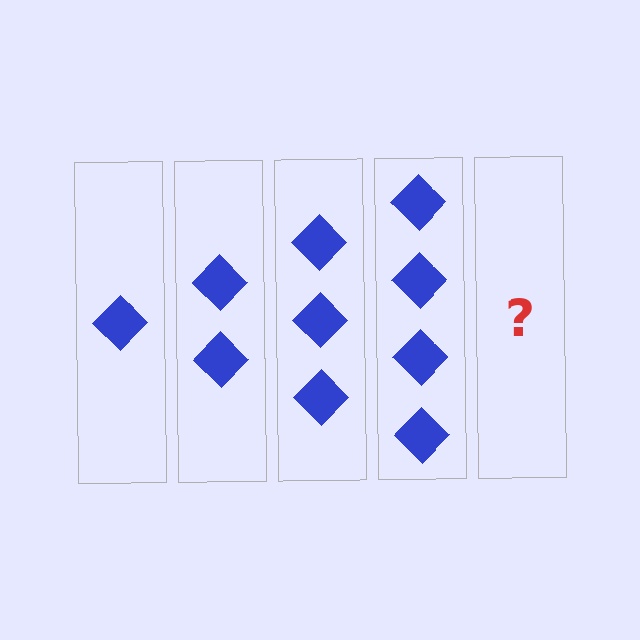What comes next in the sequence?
The next element should be 5 diamonds.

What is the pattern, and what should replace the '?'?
The pattern is that each step adds one more diamond. The '?' should be 5 diamonds.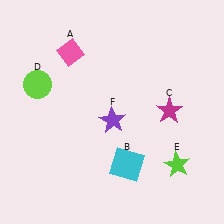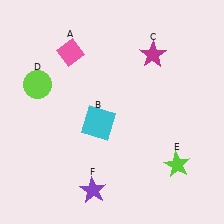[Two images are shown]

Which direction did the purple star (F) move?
The purple star (F) moved down.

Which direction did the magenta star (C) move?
The magenta star (C) moved up.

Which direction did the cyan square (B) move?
The cyan square (B) moved up.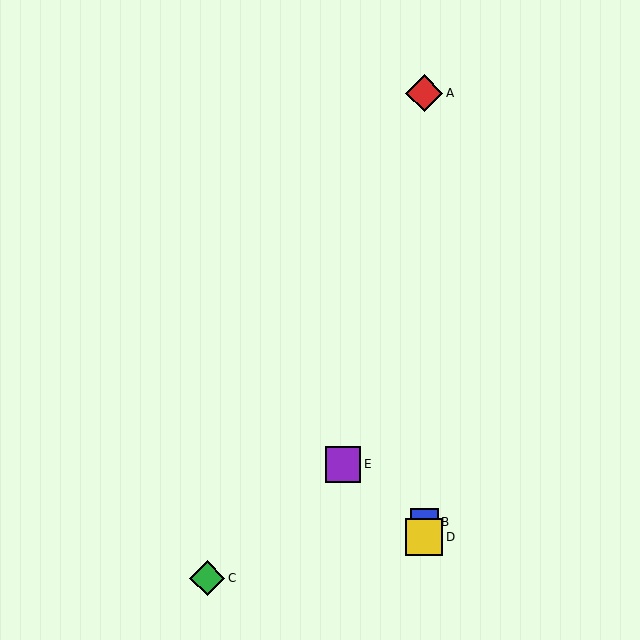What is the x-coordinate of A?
Object A is at x≈424.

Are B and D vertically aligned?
Yes, both are at x≈424.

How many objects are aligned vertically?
3 objects (A, B, D) are aligned vertically.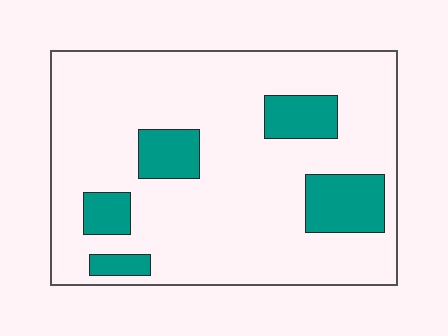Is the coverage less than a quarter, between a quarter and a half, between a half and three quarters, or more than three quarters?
Less than a quarter.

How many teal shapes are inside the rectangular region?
5.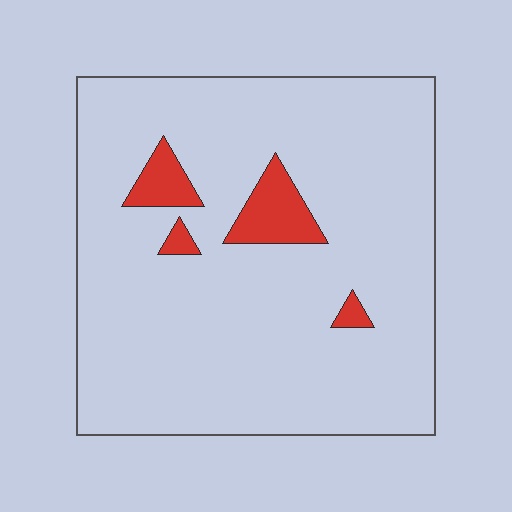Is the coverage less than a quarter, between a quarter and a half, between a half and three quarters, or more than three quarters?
Less than a quarter.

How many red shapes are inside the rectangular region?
4.